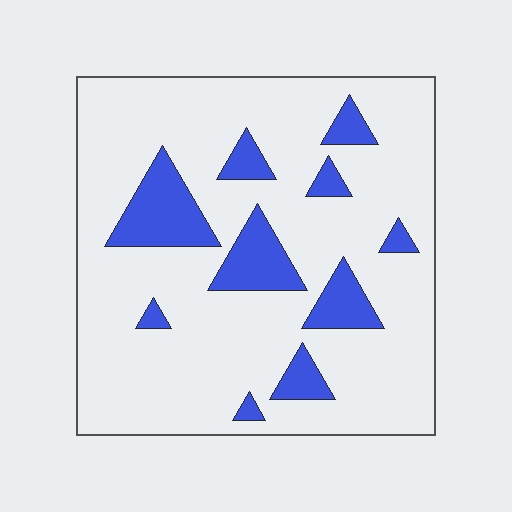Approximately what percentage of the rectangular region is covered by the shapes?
Approximately 15%.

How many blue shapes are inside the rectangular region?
10.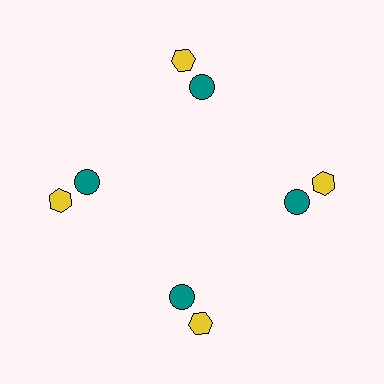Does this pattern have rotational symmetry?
Yes, this pattern has 4-fold rotational symmetry. It looks the same after rotating 90 degrees around the center.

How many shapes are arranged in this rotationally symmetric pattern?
There are 8 shapes, arranged in 4 groups of 2.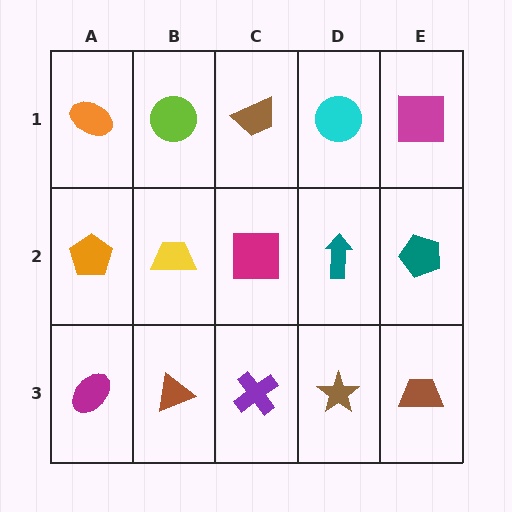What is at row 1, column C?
A brown trapezoid.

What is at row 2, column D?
A teal arrow.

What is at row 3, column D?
A brown star.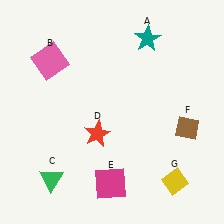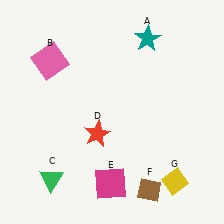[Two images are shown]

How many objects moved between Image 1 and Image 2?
1 object moved between the two images.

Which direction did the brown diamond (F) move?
The brown diamond (F) moved down.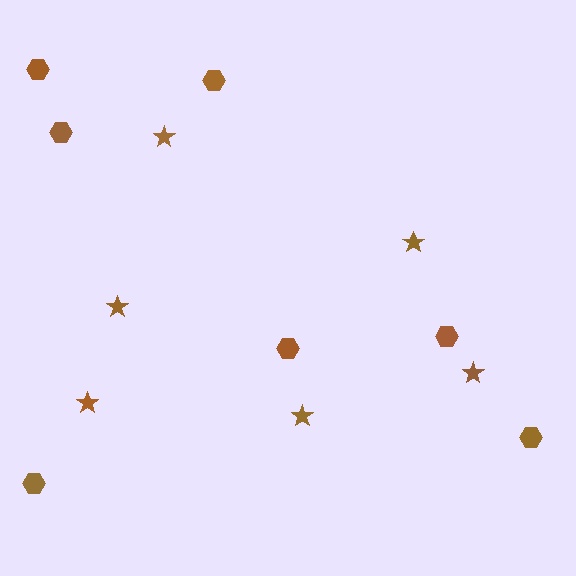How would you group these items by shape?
There are 2 groups: one group of stars (6) and one group of hexagons (7).